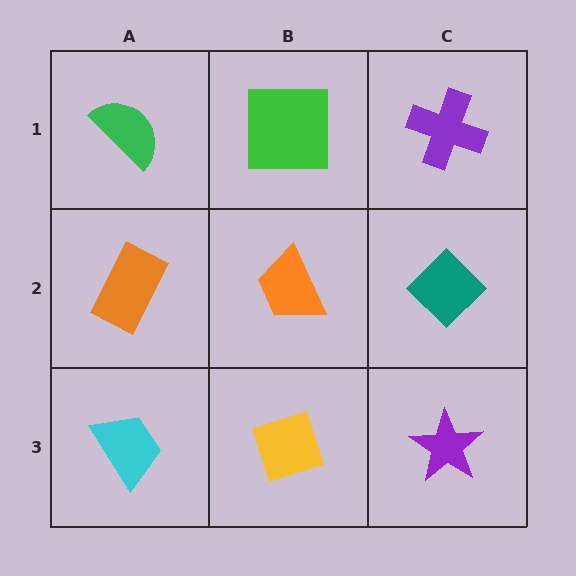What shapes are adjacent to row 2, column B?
A green square (row 1, column B), a yellow diamond (row 3, column B), an orange rectangle (row 2, column A), a teal diamond (row 2, column C).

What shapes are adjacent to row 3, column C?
A teal diamond (row 2, column C), a yellow diamond (row 3, column B).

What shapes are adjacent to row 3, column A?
An orange rectangle (row 2, column A), a yellow diamond (row 3, column B).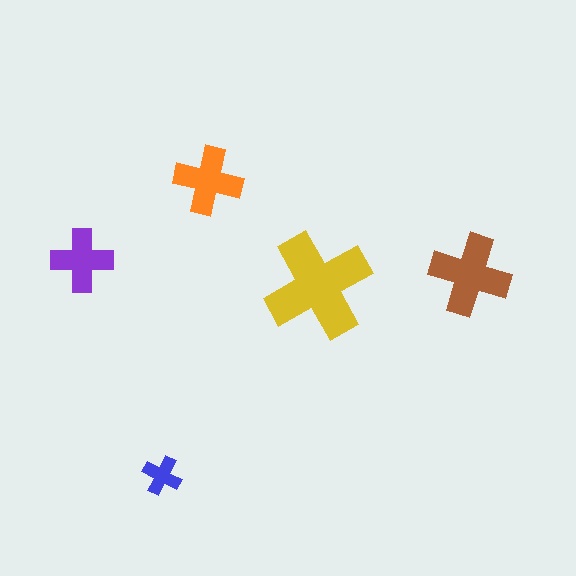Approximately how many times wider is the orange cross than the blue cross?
About 2 times wider.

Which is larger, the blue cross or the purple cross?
The purple one.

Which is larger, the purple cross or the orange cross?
The orange one.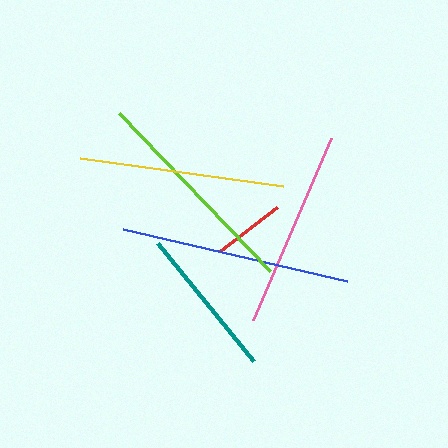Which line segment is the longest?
The blue line is the longest at approximately 230 pixels.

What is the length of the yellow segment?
The yellow segment is approximately 204 pixels long.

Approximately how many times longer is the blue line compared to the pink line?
The blue line is approximately 1.2 times the length of the pink line.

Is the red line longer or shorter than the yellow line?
The yellow line is longer than the red line.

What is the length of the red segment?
The red segment is approximately 72 pixels long.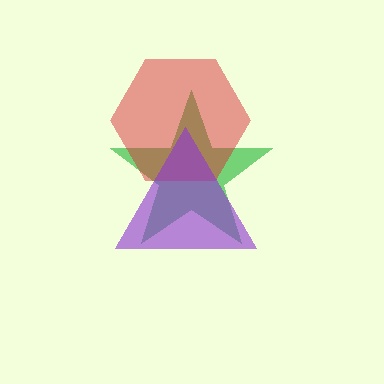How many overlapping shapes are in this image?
There are 3 overlapping shapes in the image.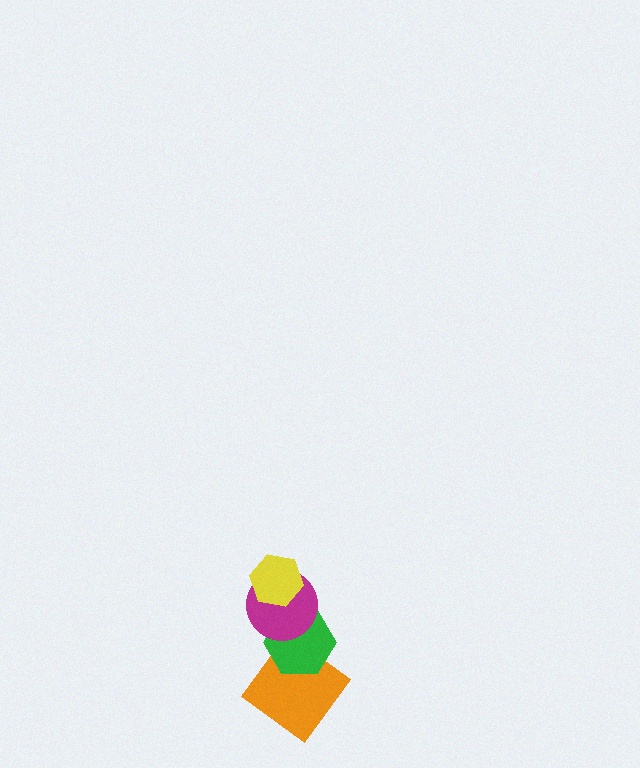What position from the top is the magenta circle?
The magenta circle is 2nd from the top.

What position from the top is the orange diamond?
The orange diamond is 4th from the top.